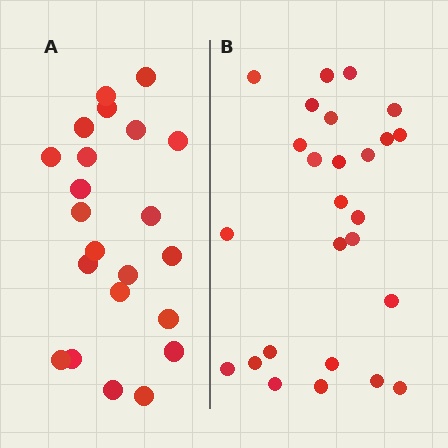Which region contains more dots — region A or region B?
Region B (the right region) has more dots.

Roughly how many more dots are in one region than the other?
Region B has about 4 more dots than region A.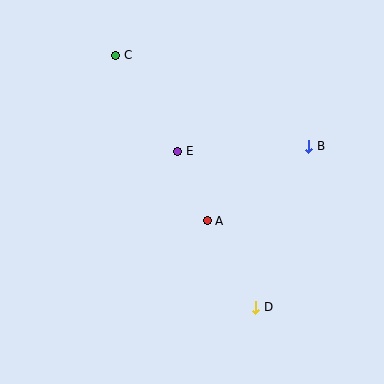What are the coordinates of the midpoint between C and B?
The midpoint between C and B is at (212, 101).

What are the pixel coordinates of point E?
Point E is at (178, 151).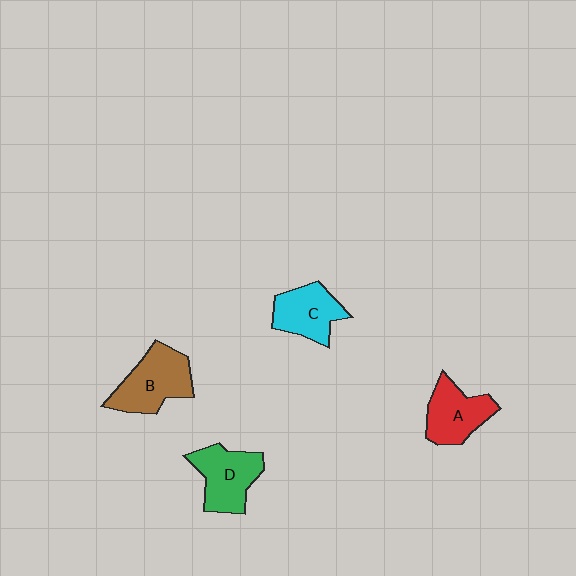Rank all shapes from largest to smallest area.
From largest to smallest: B (brown), D (green), A (red), C (cyan).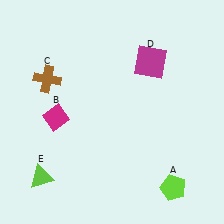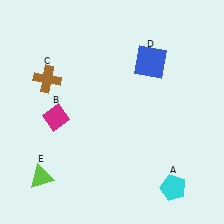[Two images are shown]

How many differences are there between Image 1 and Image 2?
There are 2 differences between the two images.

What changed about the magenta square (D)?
In Image 1, D is magenta. In Image 2, it changed to blue.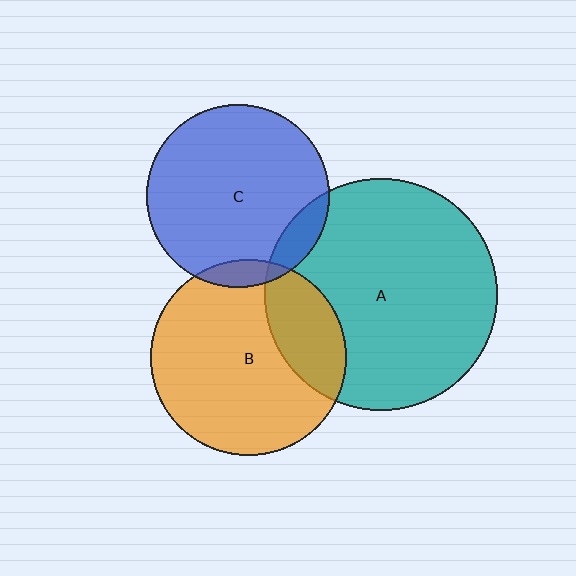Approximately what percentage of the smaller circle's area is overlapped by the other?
Approximately 5%.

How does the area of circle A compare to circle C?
Approximately 1.6 times.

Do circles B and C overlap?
Yes.